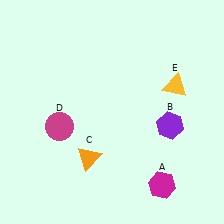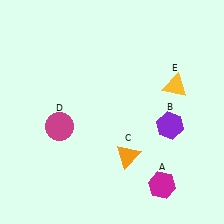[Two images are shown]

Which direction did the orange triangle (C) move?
The orange triangle (C) moved right.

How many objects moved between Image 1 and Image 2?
1 object moved between the two images.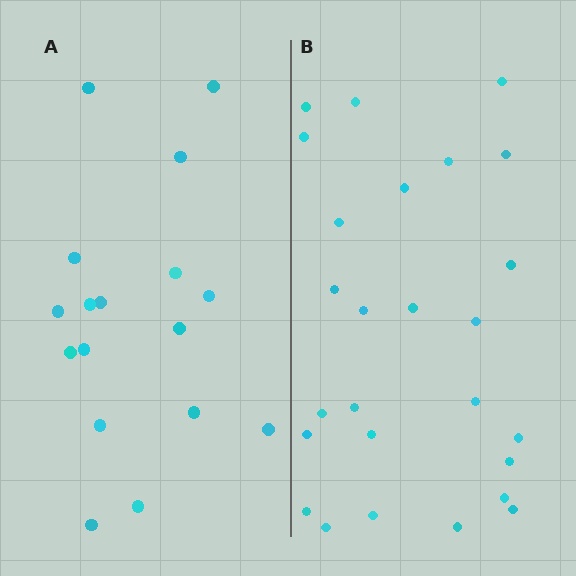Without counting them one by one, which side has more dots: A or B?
Region B (the right region) has more dots.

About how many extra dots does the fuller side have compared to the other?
Region B has roughly 8 or so more dots than region A.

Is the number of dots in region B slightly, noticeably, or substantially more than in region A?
Region B has substantially more. The ratio is roughly 1.5 to 1.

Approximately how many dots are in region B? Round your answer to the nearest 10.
About 30 dots. (The exact count is 26, which rounds to 30.)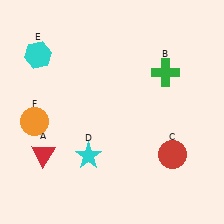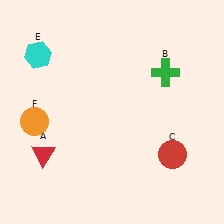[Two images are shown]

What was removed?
The cyan star (D) was removed in Image 2.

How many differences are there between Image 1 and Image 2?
There is 1 difference between the two images.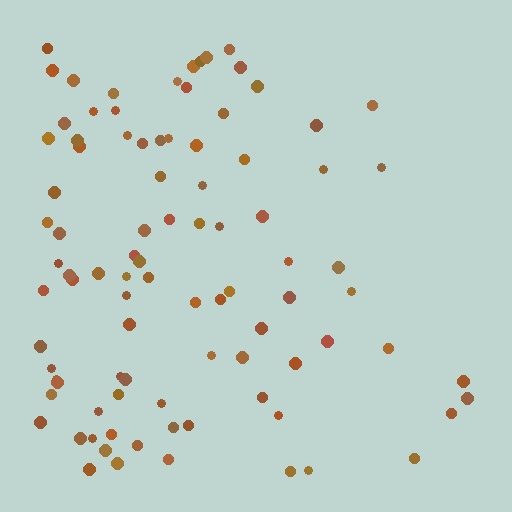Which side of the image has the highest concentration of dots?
The left.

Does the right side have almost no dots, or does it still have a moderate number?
Still a moderate number, just noticeably fewer than the left.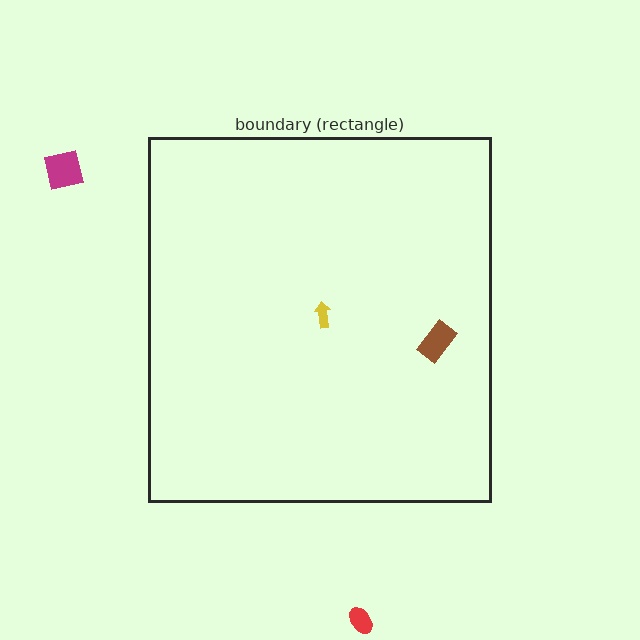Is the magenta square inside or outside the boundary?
Outside.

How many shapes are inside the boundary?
2 inside, 2 outside.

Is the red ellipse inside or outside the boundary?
Outside.